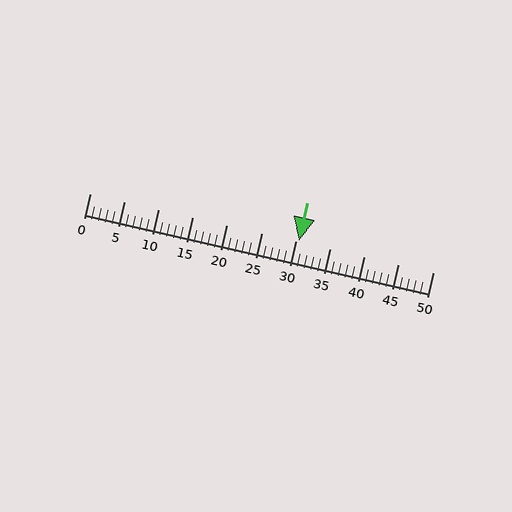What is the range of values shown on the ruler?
The ruler shows values from 0 to 50.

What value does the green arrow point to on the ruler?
The green arrow points to approximately 30.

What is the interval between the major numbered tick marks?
The major tick marks are spaced 5 units apart.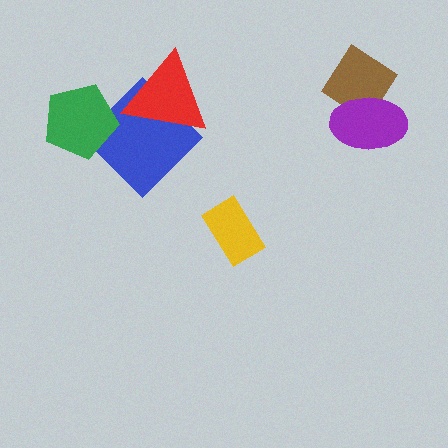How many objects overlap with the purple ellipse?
1 object overlaps with the purple ellipse.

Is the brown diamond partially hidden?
Yes, it is partially covered by another shape.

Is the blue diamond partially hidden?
Yes, it is partially covered by another shape.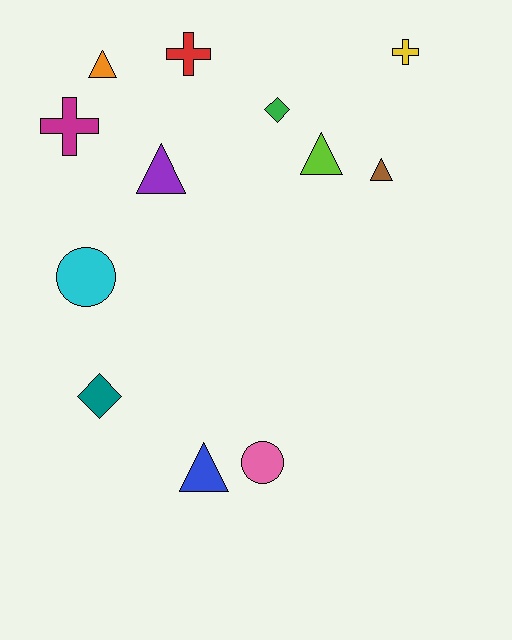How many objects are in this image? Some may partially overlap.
There are 12 objects.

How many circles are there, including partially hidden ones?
There are 2 circles.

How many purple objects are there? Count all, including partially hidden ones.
There is 1 purple object.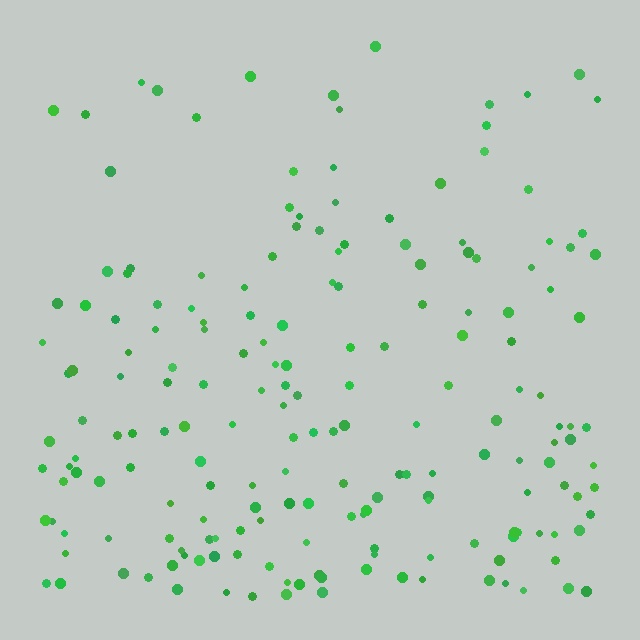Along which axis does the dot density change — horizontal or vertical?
Vertical.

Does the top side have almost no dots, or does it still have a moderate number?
Still a moderate number, just noticeably fewer than the bottom.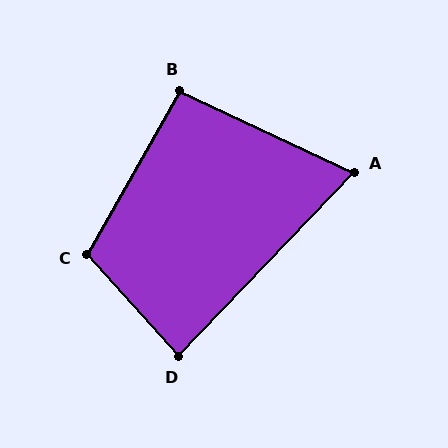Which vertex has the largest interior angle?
C, at approximately 109 degrees.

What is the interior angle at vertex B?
Approximately 95 degrees (approximately right).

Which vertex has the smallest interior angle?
A, at approximately 71 degrees.